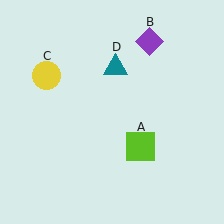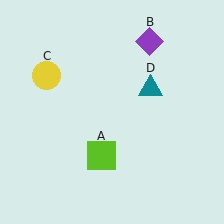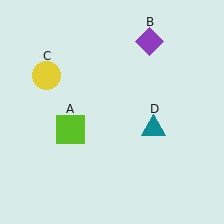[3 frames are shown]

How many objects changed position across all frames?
2 objects changed position: lime square (object A), teal triangle (object D).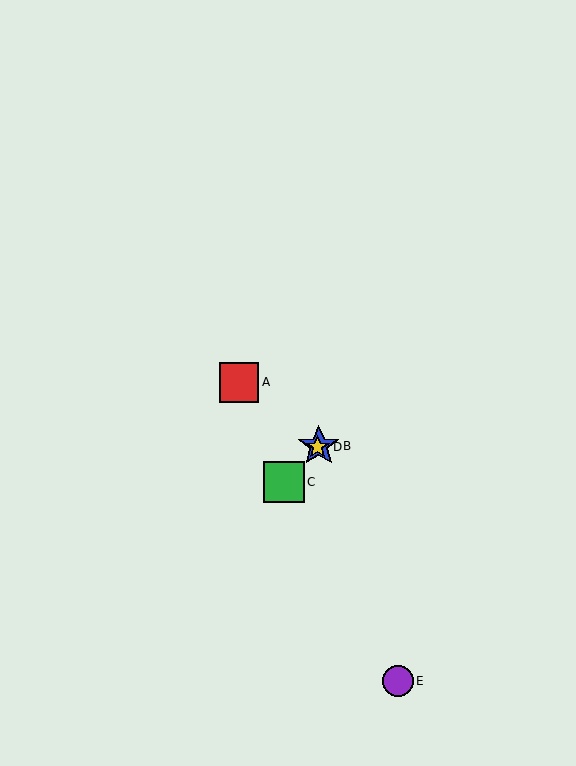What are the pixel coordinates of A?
Object A is at (239, 382).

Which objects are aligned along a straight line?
Objects B, C, D are aligned along a straight line.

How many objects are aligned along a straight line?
3 objects (B, C, D) are aligned along a straight line.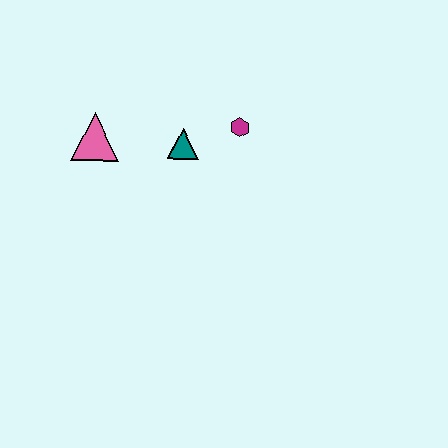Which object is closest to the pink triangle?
The teal triangle is closest to the pink triangle.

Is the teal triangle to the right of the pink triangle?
Yes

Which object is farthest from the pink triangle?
The magenta hexagon is farthest from the pink triangle.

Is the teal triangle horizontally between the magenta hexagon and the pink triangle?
Yes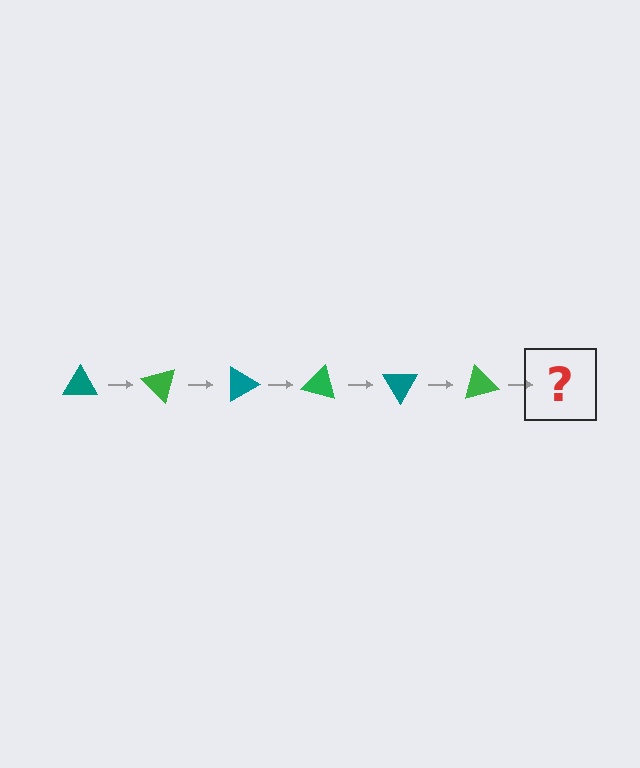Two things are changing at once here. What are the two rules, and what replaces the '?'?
The two rules are that it rotates 45 degrees each step and the color cycles through teal and green. The '?' should be a teal triangle, rotated 270 degrees from the start.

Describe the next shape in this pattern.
It should be a teal triangle, rotated 270 degrees from the start.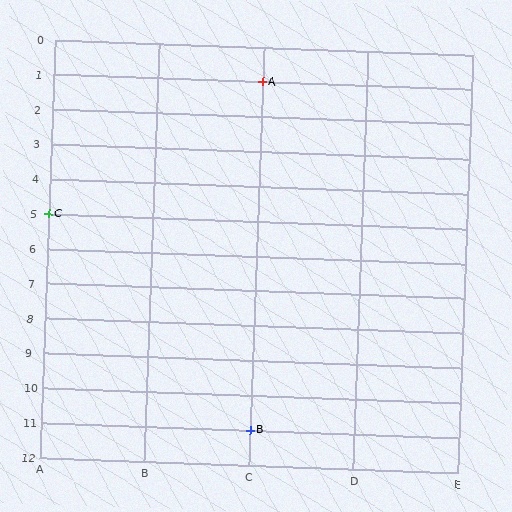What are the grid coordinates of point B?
Point B is at grid coordinates (C, 11).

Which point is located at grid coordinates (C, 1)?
Point A is at (C, 1).